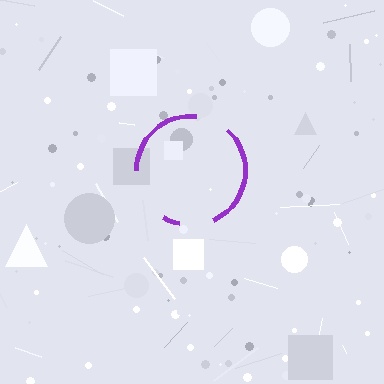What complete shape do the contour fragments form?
The contour fragments form a circle.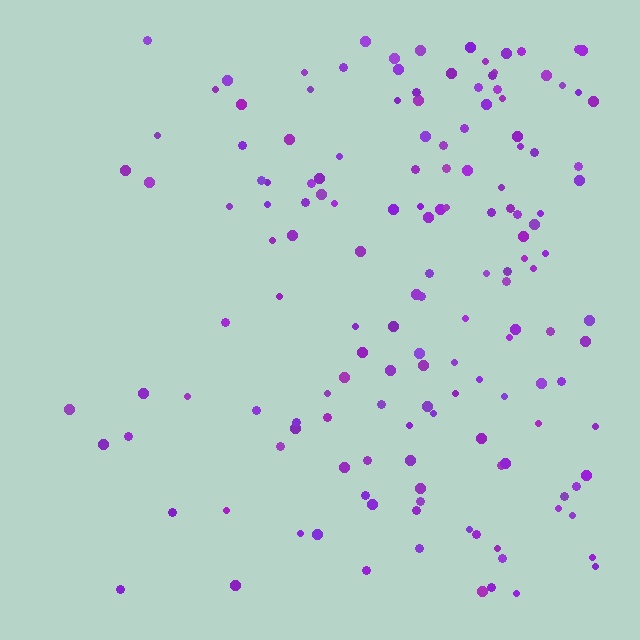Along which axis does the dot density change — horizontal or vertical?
Horizontal.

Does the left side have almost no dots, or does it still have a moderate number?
Still a moderate number, just noticeably fewer than the right.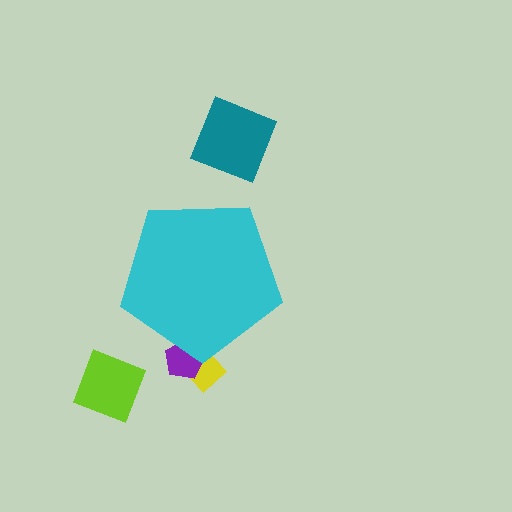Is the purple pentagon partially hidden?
Yes, the purple pentagon is partially hidden behind the cyan pentagon.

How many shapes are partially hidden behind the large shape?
2 shapes are partially hidden.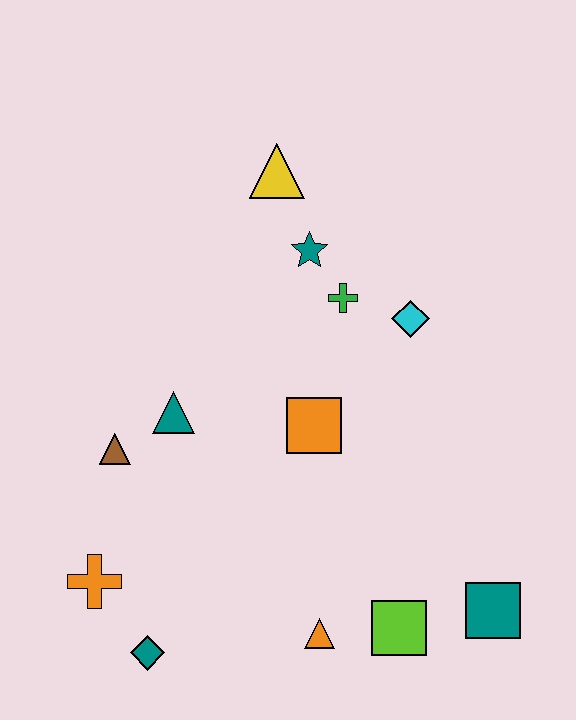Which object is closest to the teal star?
The green cross is closest to the teal star.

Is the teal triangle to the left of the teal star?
Yes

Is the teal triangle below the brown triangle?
No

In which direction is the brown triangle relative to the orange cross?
The brown triangle is above the orange cross.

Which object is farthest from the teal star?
The teal diamond is farthest from the teal star.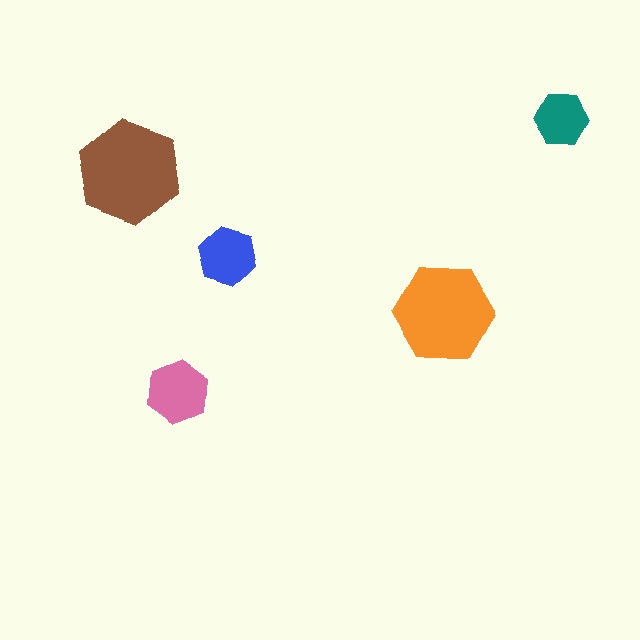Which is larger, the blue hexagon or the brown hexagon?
The brown one.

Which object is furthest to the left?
The brown hexagon is leftmost.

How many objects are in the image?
There are 5 objects in the image.